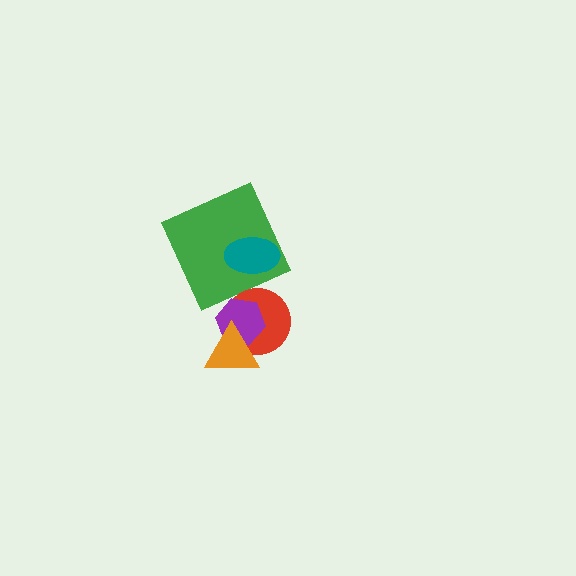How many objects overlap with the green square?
1 object overlaps with the green square.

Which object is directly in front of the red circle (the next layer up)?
The purple hexagon is directly in front of the red circle.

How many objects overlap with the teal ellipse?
1 object overlaps with the teal ellipse.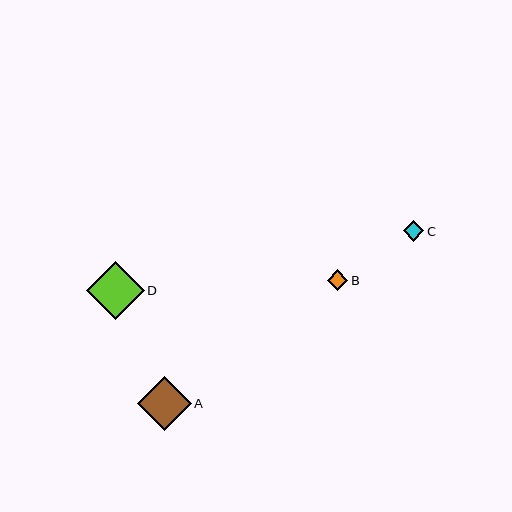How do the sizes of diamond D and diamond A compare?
Diamond D and diamond A are approximately the same size.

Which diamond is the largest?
Diamond D is the largest with a size of approximately 57 pixels.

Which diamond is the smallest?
Diamond B is the smallest with a size of approximately 21 pixels.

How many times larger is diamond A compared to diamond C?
Diamond A is approximately 2.6 times the size of diamond C.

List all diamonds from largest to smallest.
From largest to smallest: D, A, C, B.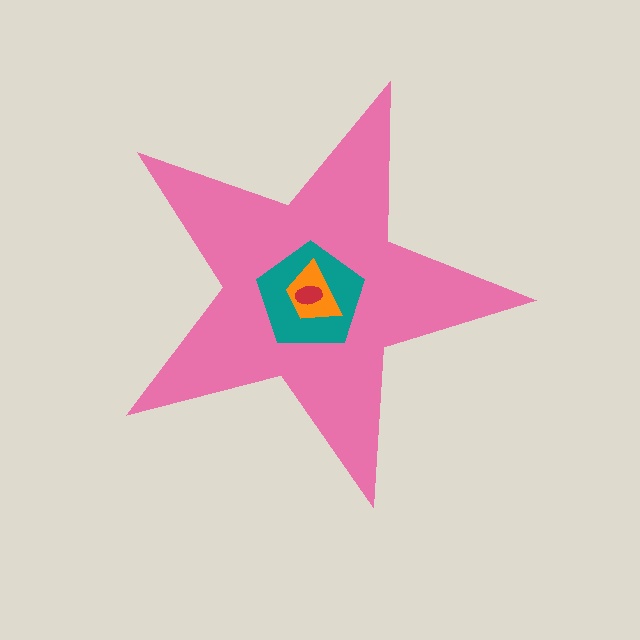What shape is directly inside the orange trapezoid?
The red ellipse.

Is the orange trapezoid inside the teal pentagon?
Yes.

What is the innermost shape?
The red ellipse.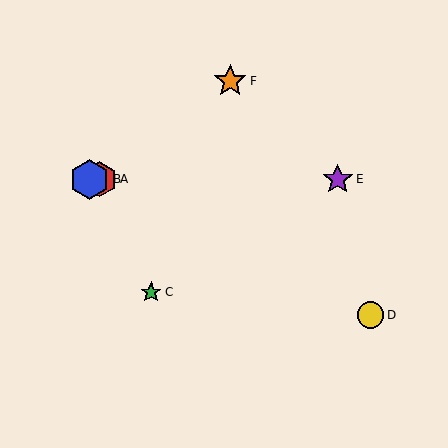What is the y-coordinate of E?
Object E is at y≈179.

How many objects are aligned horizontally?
3 objects (A, B, E) are aligned horizontally.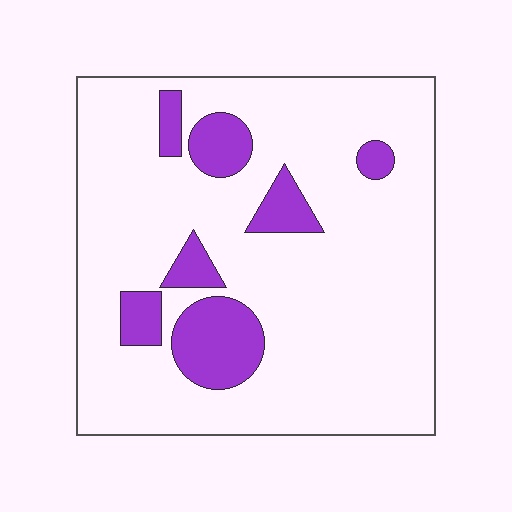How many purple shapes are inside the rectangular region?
7.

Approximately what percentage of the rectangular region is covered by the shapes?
Approximately 15%.